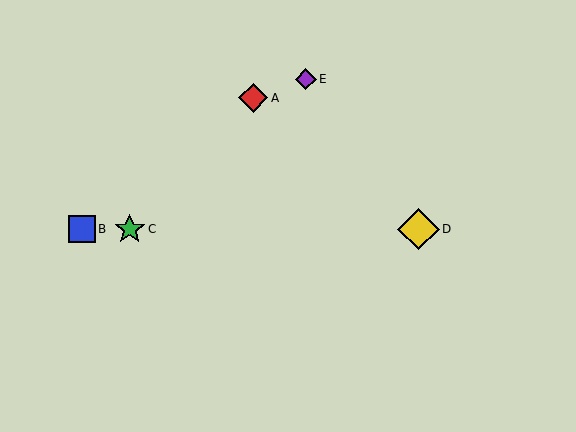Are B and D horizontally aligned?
Yes, both are at y≈229.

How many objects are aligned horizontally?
3 objects (B, C, D) are aligned horizontally.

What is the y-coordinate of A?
Object A is at y≈98.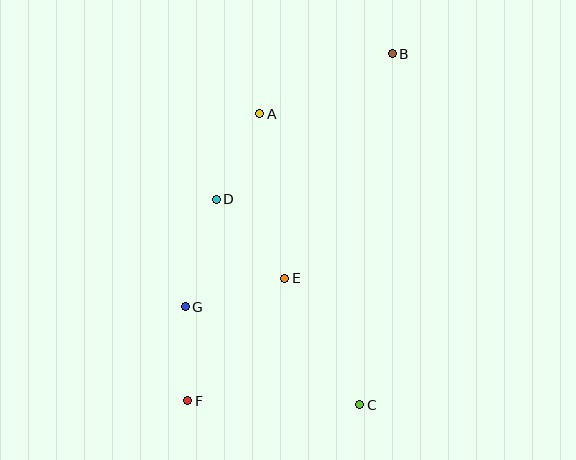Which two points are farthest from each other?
Points B and F are farthest from each other.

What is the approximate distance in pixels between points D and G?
The distance between D and G is approximately 112 pixels.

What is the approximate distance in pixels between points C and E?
The distance between C and E is approximately 147 pixels.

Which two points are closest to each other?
Points F and G are closest to each other.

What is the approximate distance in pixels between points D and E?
The distance between D and E is approximately 105 pixels.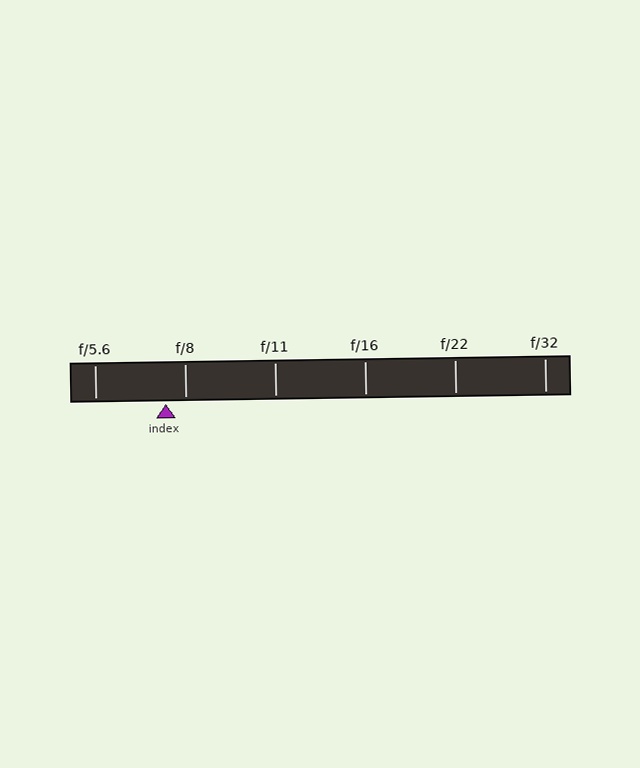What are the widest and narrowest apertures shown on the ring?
The widest aperture shown is f/5.6 and the narrowest is f/32.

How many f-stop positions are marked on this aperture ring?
There are 6 f-stop positions marked.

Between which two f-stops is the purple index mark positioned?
The index mark is between f/5.6 and f/8.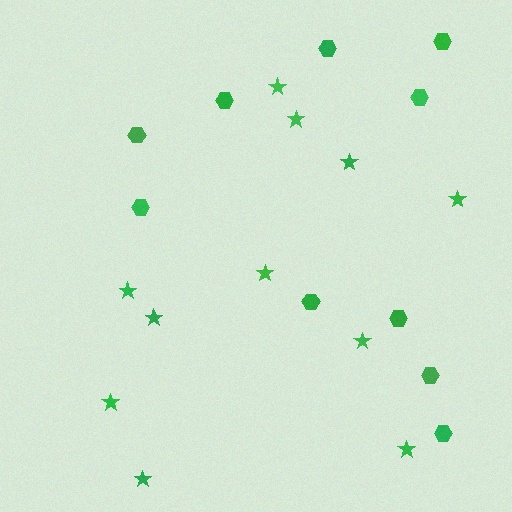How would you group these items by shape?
There are 2 groups: one group of hexagons (10) and one group of stars (11).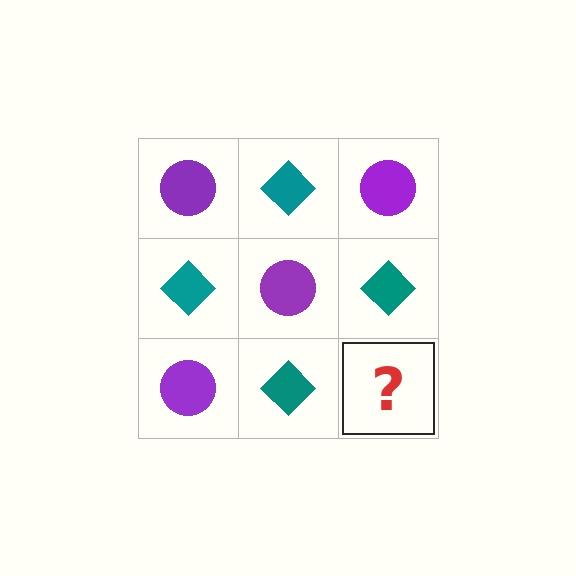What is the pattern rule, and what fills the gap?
The rule is that it alternates purple circle and teal diamond in a checkerboard pattern. The gap should be filled with a purple circle.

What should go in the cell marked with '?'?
The missing cell should contain a purple circle.